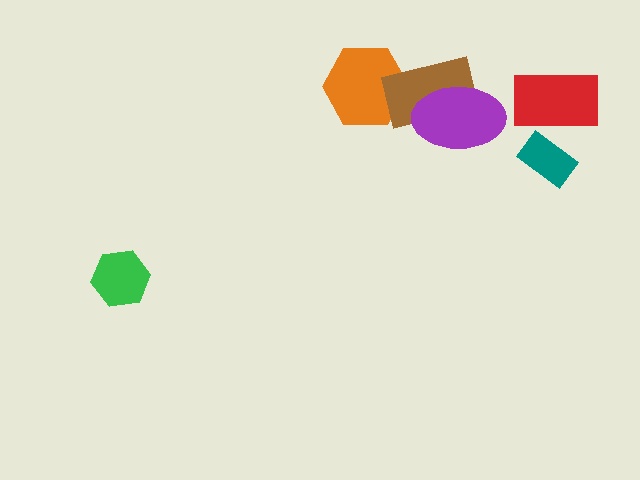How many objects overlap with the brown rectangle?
2 objects overlap with the brown rectangle.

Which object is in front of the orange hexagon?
The brown rectangle is in front of the orange hexagon.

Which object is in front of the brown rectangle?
The purple ellipse is in front of the brown rectangle.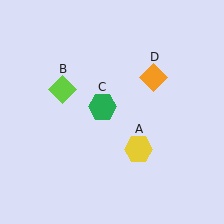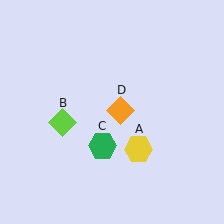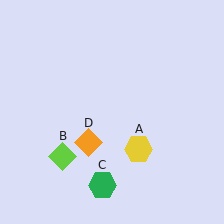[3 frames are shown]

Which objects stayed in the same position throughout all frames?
Yellow hexagon (object A) remained stationary.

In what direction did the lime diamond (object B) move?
The lime diamond (object B) moved down.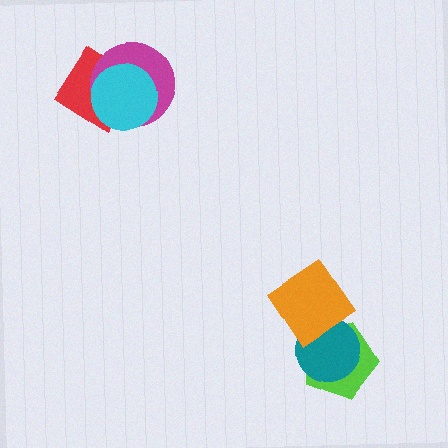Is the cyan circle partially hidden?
No, no other shape covers it.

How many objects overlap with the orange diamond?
2 objects overlap with the orange diamond.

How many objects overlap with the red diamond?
2 objects overlap with the red diamond.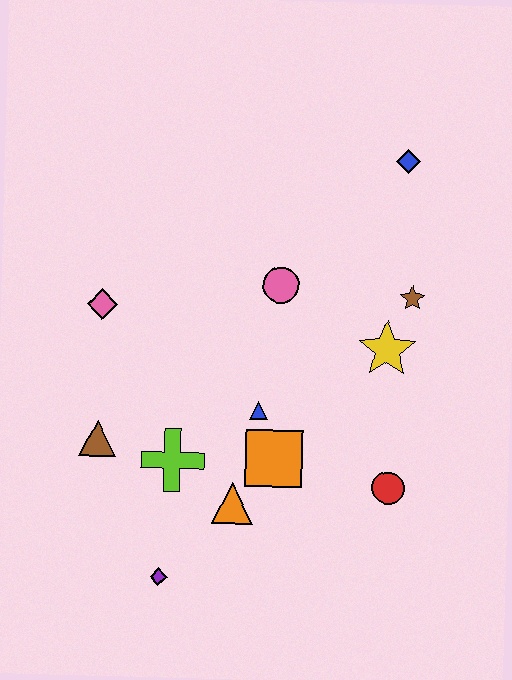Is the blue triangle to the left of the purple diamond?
No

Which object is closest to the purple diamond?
The orange triangle is closest to the purple diamond.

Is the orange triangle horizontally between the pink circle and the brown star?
No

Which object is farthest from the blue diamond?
The purple diamond is farthest from the blue diamond.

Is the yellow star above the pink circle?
No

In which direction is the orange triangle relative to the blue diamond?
The orange triangle is below the blue diamond.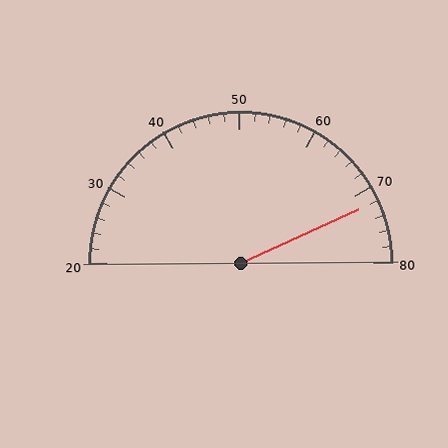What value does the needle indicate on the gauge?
The needle indicates approximately 72.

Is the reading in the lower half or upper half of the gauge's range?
The reading is in the upper half of the range (20 to 80).